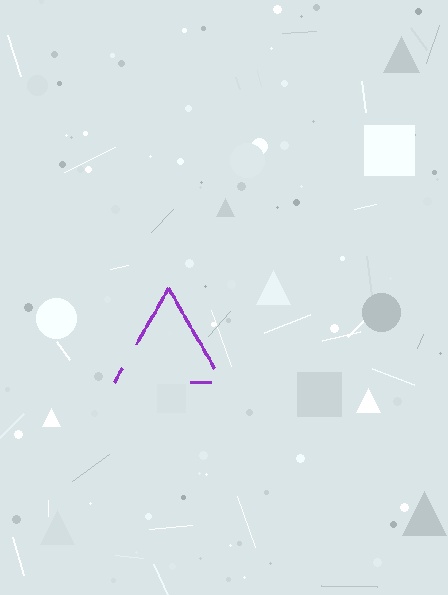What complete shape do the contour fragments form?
The contour fragments form a triangle.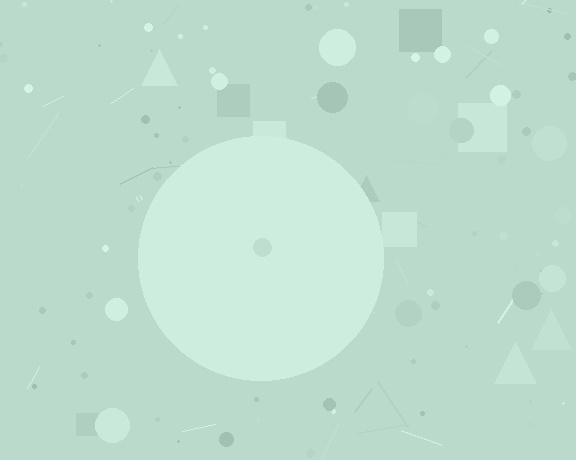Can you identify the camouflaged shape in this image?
The camouflaged shape is a circle.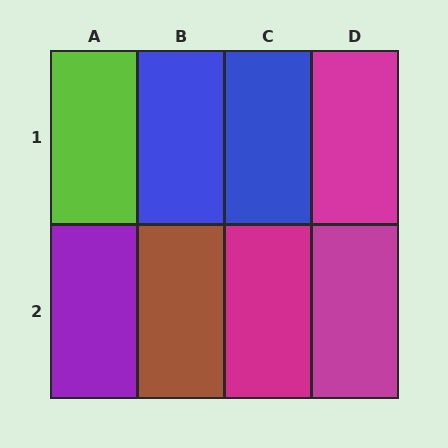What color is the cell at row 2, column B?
Brown.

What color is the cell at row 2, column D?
Magenta.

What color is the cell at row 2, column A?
Purple.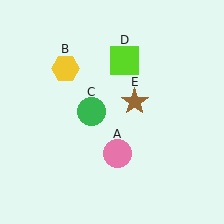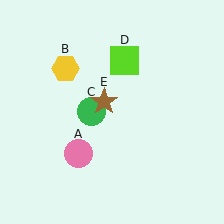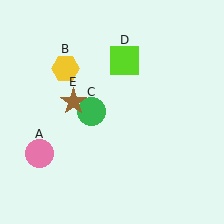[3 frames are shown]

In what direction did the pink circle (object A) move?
The pink circle (object A) moved left.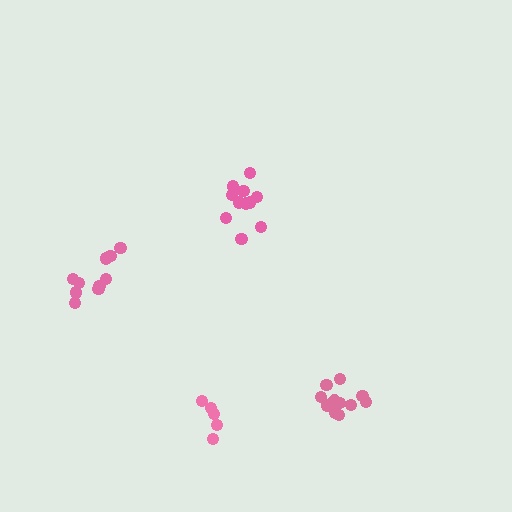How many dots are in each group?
Group 1: 6 dots, Group 2: 12 dots, Group 3: 11 dots, Group 4: 10 dots (39 total).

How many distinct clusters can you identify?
There are 4 distinct clusters.